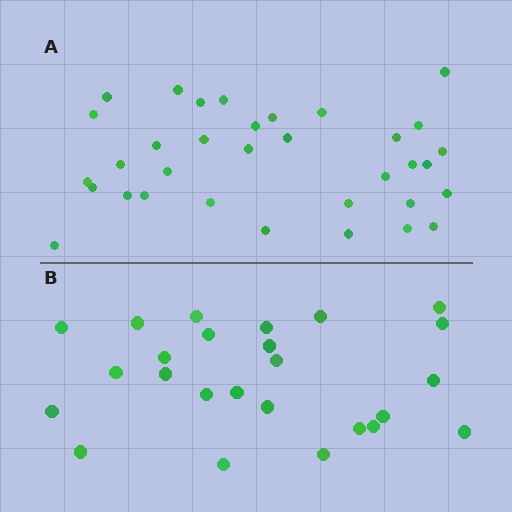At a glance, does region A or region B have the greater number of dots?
Region A (the top region) has more dots.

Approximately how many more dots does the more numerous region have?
Region A has roughly 8 or so more dots than region B.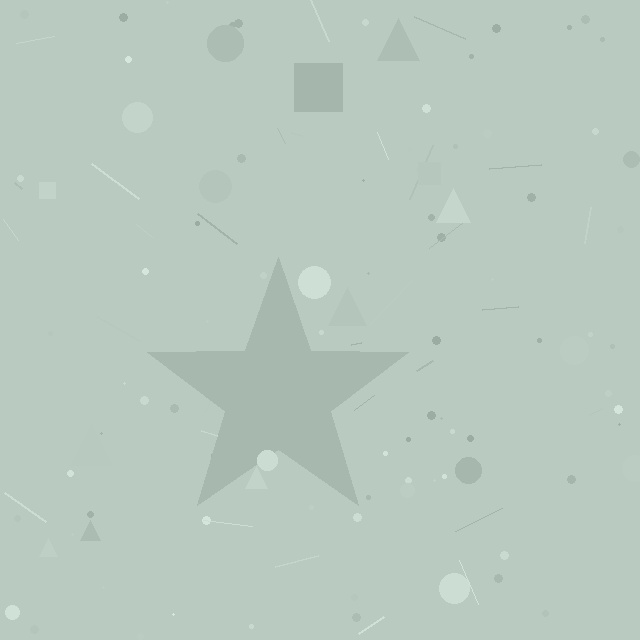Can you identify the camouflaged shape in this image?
The camouflaged shape is a star.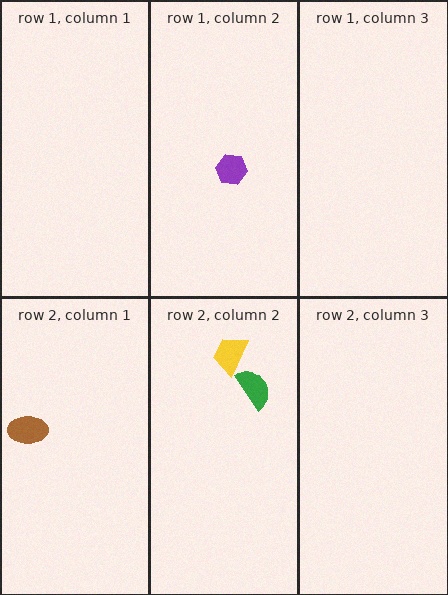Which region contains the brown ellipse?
The row 2, column 1 region.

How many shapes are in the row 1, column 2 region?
1.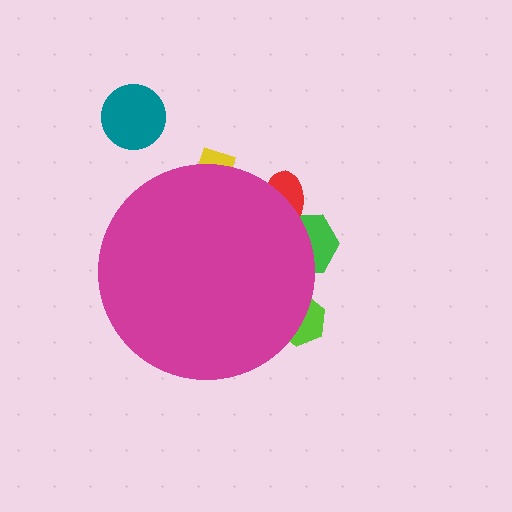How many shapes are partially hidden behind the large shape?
4 shapes are partially hidden.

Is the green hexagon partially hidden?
Yes, the green hexagon is partially hidden behind the magenta circle.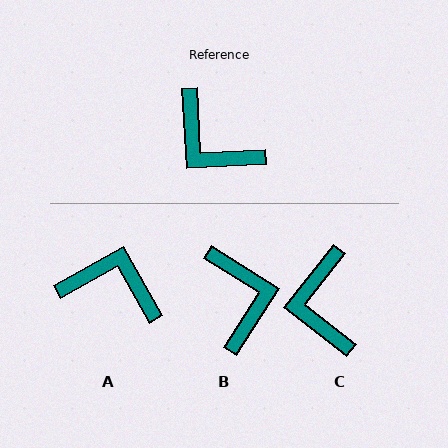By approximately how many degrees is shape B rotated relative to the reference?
Approximately 144 degrees counter-clockwise.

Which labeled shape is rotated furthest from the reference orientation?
A, about 154 degrees away.